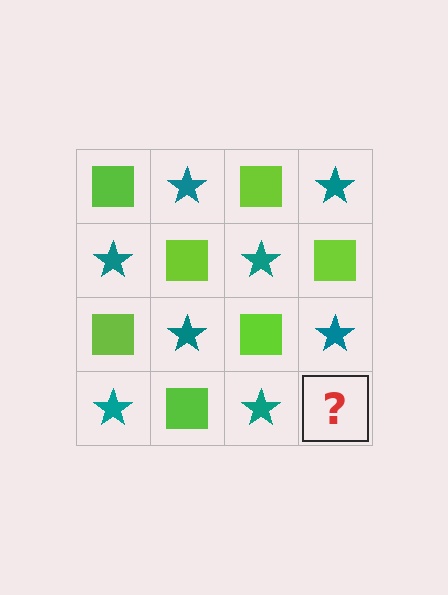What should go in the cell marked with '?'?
The missing cell should contain a lime square.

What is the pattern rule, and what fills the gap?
The rule is that it alternates lime square and teal star in a checkerboard pattern. The gap should be filled with a lime square.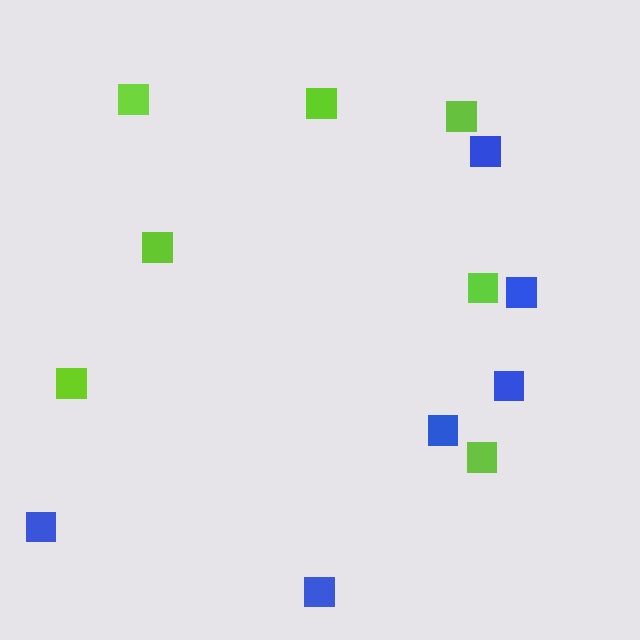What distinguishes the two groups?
There are 2 groups: one group of blue squares (6) and one group of lime squares (7).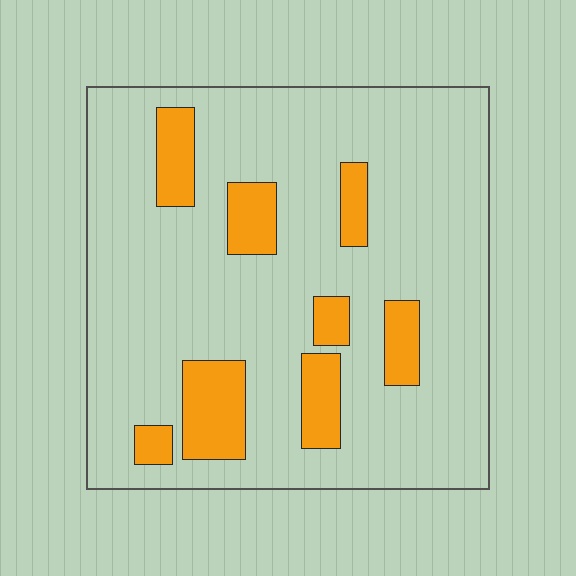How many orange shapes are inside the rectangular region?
8.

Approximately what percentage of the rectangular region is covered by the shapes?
Approximately 15%.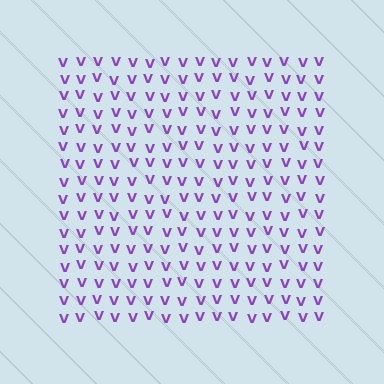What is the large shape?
The large shape is a square.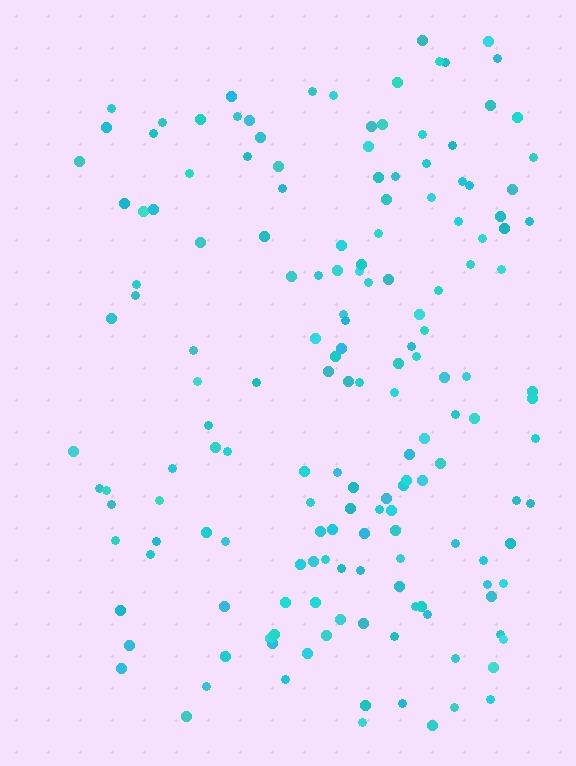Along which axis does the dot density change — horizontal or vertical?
Horizontal.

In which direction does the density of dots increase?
From left to right, with the right side densest.